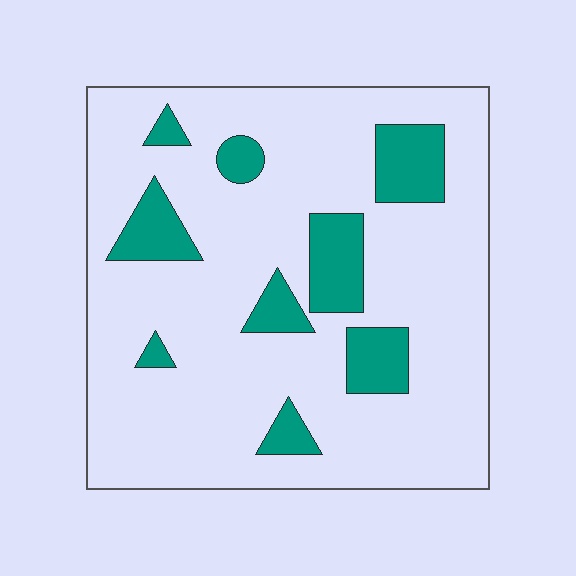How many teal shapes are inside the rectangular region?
9.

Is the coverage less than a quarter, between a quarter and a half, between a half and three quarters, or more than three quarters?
Less than a quarter.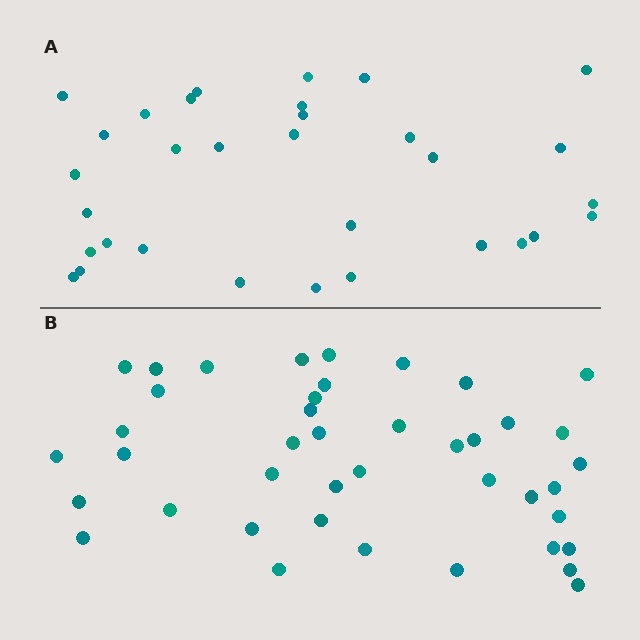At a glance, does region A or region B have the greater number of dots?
Region B (the bottom region) has more dots.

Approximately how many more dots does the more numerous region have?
Region B has roughly 10 or so more dots than region A.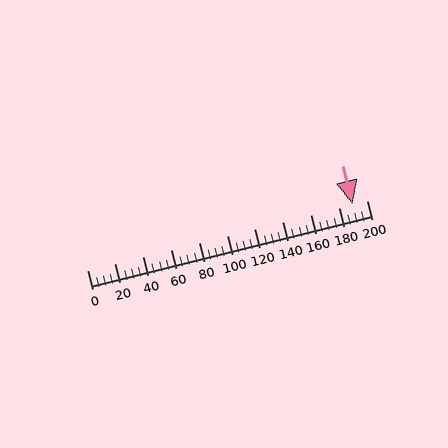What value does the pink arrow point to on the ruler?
The pink arrow points to approximately 190.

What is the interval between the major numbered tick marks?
The major tick marks are spaced 20 units apart.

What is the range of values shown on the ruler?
The ruler shows values from 0 to 200.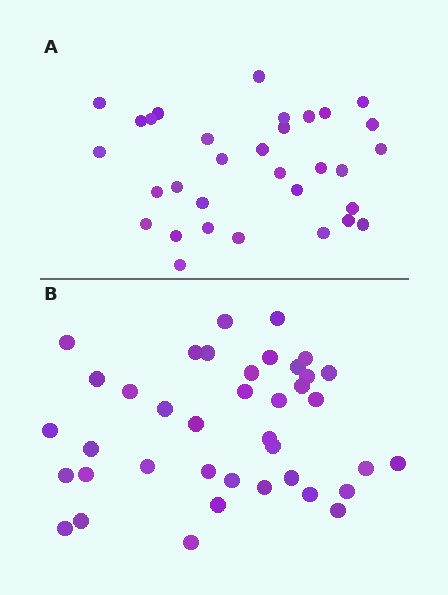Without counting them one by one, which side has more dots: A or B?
Region B (the bottom region) has more dots.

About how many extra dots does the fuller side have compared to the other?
Region B has roughly 8 or so more dots than region A.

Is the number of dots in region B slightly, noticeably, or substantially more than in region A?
Region B has only slightly more — the two regions are fairly close. The ratio is roughly 1.2 to 1.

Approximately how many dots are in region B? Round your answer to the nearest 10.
About 40 dots. (The exact count is 39, which rounds to 40.)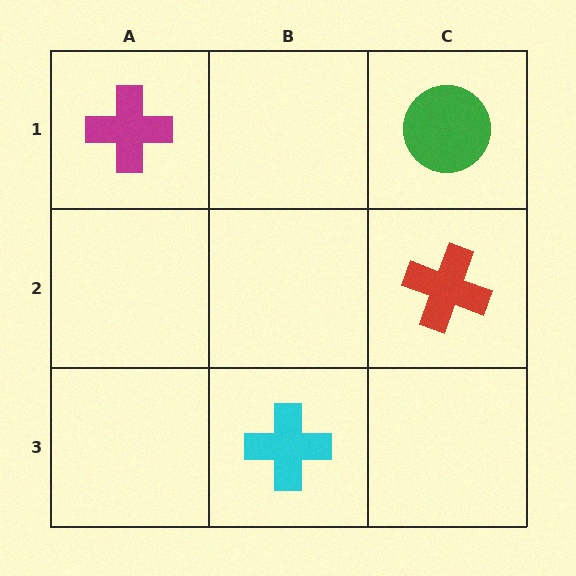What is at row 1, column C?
A green circle.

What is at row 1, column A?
A magenta cross.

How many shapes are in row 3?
1 shape.